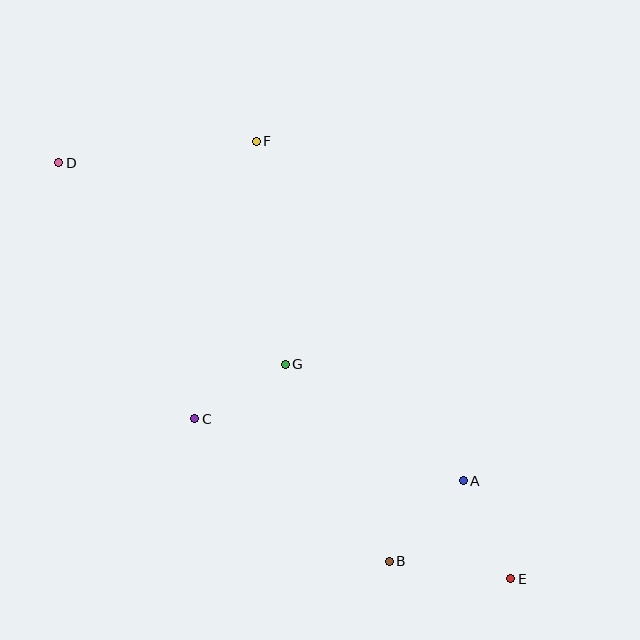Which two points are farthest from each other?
Points D and E are farthest from each other.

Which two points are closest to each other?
Points C and G are closest to each other.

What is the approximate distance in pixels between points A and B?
The distance between A and B is approximately 109 pixels.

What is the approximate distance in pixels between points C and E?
The distance between C and E is approximately 354 pixels.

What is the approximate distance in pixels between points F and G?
The distance between F and G is approximately 225 pixels.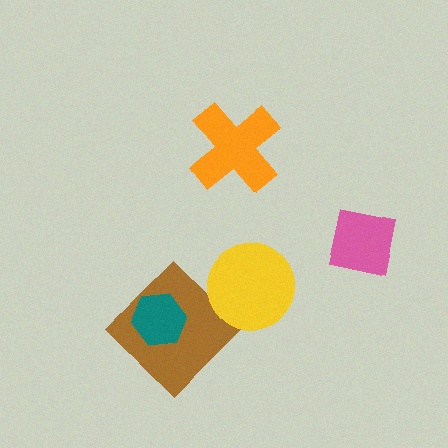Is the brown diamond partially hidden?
Yes, it is partially covered by another shape.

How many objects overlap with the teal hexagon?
1 object overlaps with the teal hexagon.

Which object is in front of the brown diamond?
The teal hexagon is in front of the brown diamond.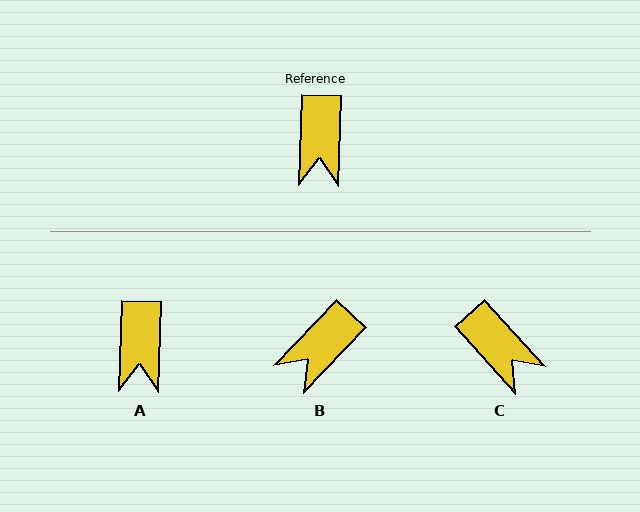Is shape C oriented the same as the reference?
No, it is off by about 44 degrees.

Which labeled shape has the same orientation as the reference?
A.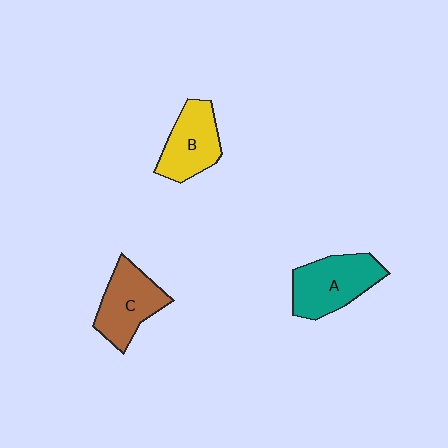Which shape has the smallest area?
Shape B (yellow).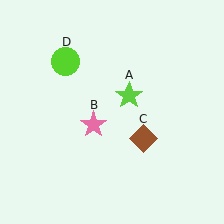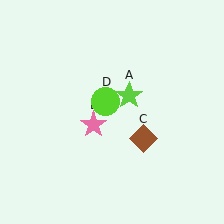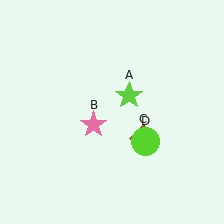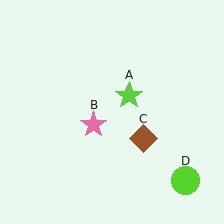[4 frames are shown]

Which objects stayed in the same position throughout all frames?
Lime star (object A) and pink star (object B) and brown diamond (object C) remained stationary.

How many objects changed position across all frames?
1 object changed position: lime circle (object D).